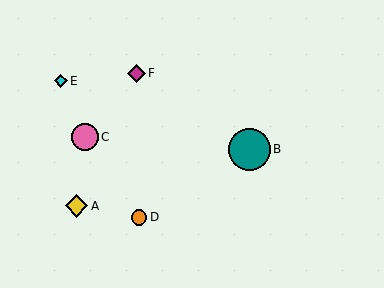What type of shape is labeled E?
Shape E is a cyan diamond.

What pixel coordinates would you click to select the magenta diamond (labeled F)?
Click at (136, 73) to select the magenta diamond F.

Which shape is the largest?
The teal circle (labeled B) is the largest.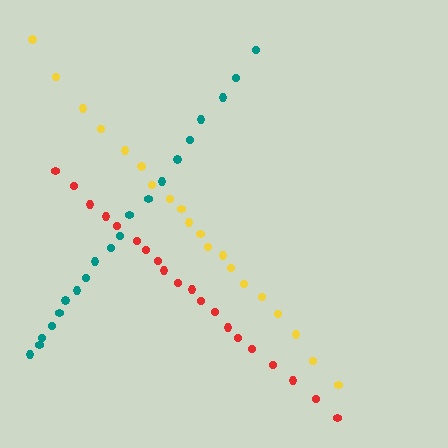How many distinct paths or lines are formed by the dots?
There are 3 distinct paths.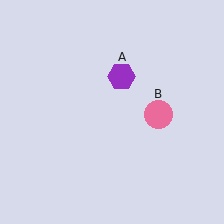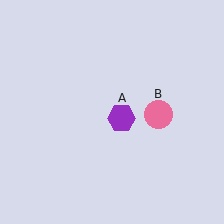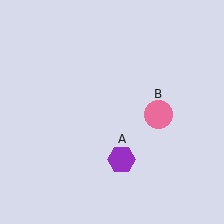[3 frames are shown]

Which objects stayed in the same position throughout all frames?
Pink circle (object B) remained stationary.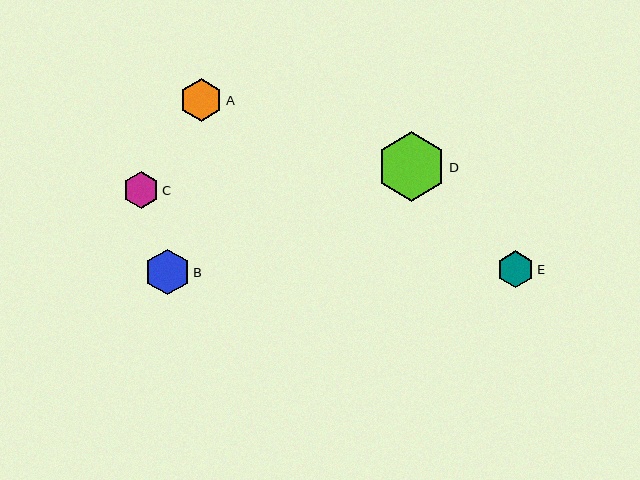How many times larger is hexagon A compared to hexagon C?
Hexagon A is approximately 1.2 times the size of hexagon C.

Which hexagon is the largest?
Hexagon D is the largest with a size of approximately 69 pixels.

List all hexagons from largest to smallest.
From largest to smallest: D, B, A, E, C.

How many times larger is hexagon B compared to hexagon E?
Hexagon B is approximately 1.2 times the size of hexagon E.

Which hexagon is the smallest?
Hexagon C is the smallest with a size of approximately 37 pixels.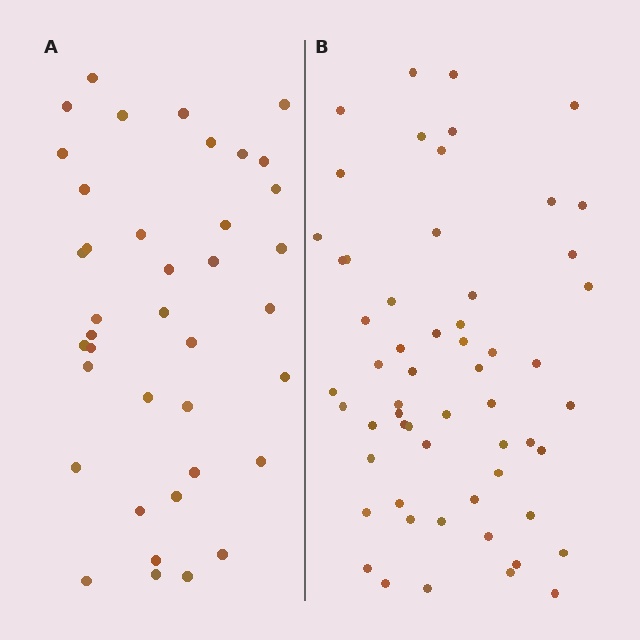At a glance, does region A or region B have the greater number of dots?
Region B (the right region) has more dots.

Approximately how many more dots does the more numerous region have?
Region B has approximately 20 more dots than region A.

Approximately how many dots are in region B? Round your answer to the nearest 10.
About 60 dots. (The exact count is 58, which rounds to 60.)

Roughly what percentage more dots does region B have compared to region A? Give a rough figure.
About 50% more.